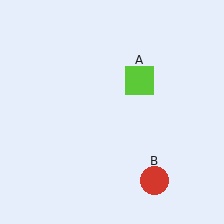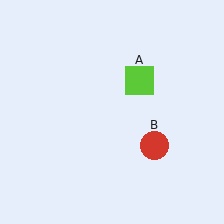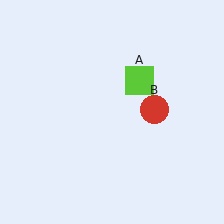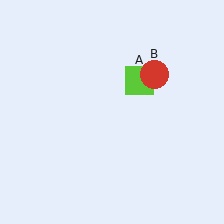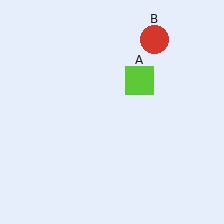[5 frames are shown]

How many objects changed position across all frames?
1 object changed position: red circle (object B).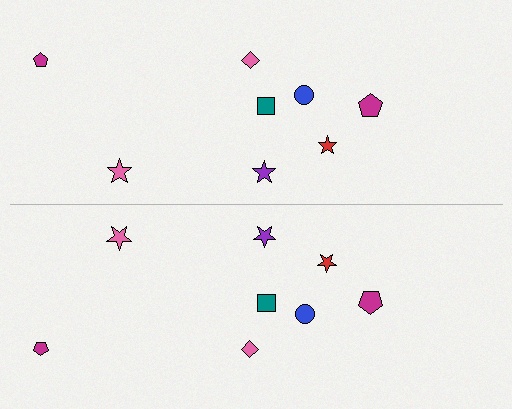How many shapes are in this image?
There are 16 shapes in this image.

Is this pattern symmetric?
Yes, this pattern has bilateral (reflection) symmetry.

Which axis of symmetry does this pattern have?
The pattern has a horizontal axis of symmetry running through the center of the image.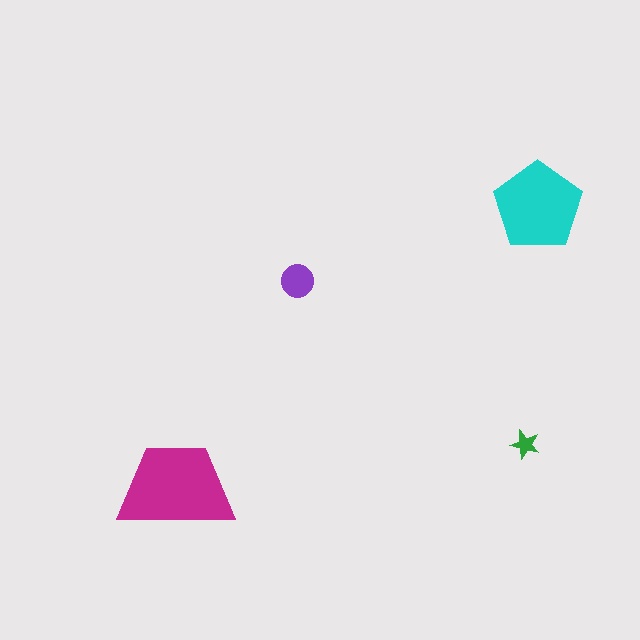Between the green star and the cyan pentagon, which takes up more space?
The cyan pentagon.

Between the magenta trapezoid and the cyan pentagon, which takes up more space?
The magenta trapezoid.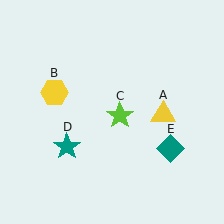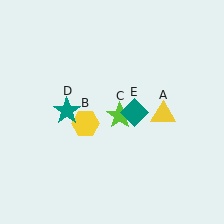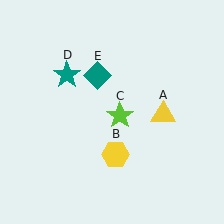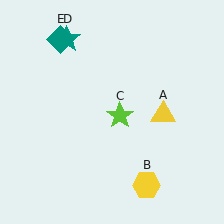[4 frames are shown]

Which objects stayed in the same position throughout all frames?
Yellow triangle (object A) and lime star (object C) remained stationary.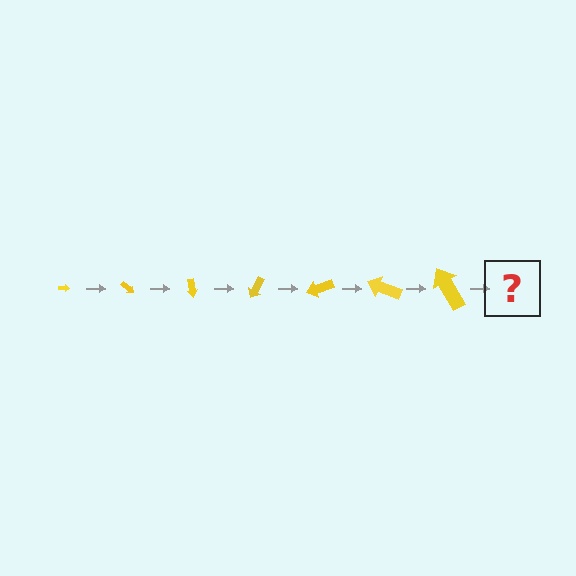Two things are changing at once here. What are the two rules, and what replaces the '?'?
The two rules are that the arrow grows larger each step and it rotates 40 degrees each step. The '?' should be an arrow, larger than the previous one and rotated 280 degrees from the start.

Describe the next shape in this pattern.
It should be an arrow, larger than the previous one and rotated 280 degrees from the start.